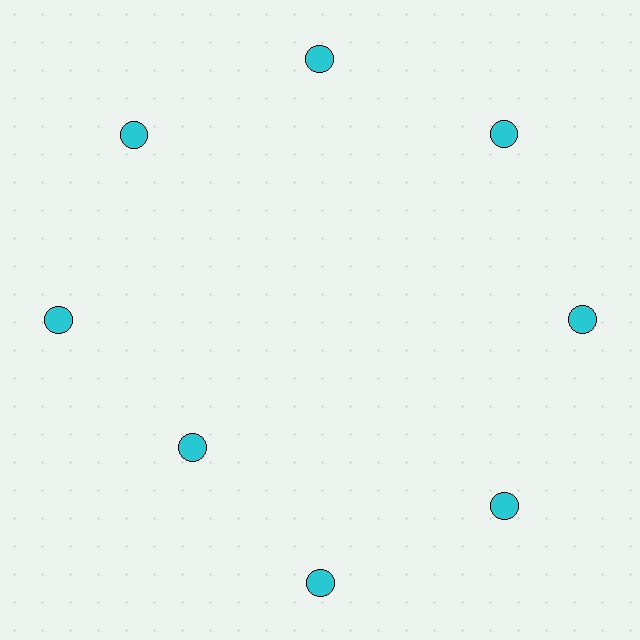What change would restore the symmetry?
The symmetry would be restored by moving it outward, back onto the ring so that all 8 circles sit at equal angles and equal distance from the center.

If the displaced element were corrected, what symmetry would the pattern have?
It would have 8-fold rotational symmetry — the pattern would map onto itself every 45 degrees.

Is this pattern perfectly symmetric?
No. The 8 cyan circles are arranged in a ring, but one element near the 8 o'clock position is pulled inward toward the center, breaking the 8-fold rotational symmetry.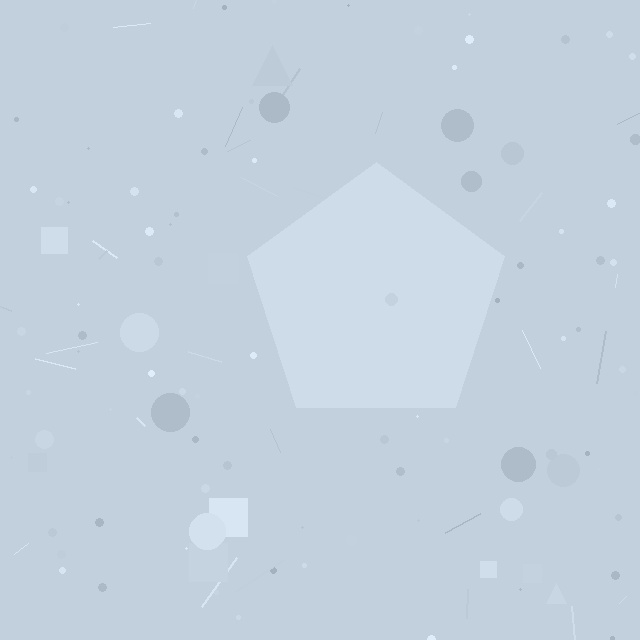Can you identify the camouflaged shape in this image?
The camouflaged shape is a pentagon.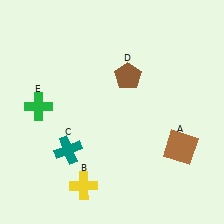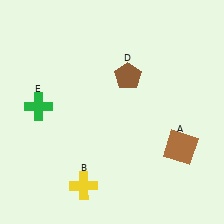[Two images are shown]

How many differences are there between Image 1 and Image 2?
There is 1 difference between the two images.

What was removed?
The teal cross (C) was removed in Image 2.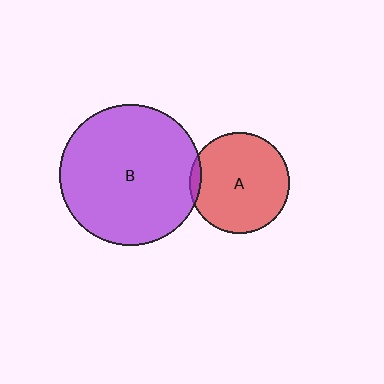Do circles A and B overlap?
Yes.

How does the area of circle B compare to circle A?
Approximately 2.0 times.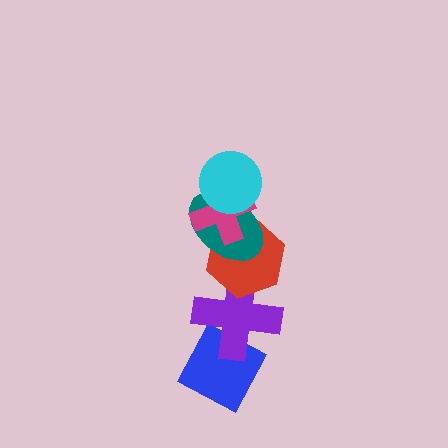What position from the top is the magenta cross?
The magenta cross is 2nd from the top.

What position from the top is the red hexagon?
The red hexagon is 4th from the top.